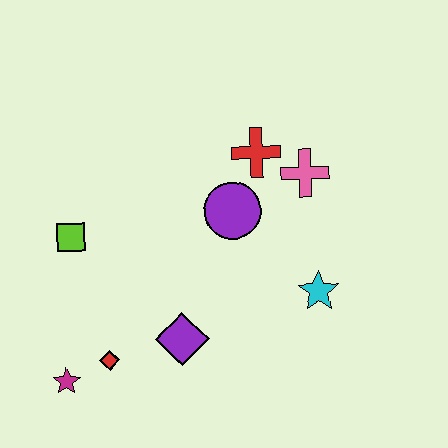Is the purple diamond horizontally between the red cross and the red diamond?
Yes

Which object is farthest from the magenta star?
The pink cross is farthest from the magenta star.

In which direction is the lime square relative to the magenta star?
The lime square is above the magenta star.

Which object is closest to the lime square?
The red diamond is closest to the lime square.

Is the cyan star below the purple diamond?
No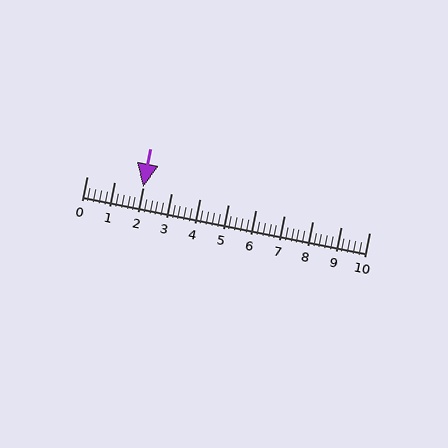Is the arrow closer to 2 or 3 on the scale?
The arrow is closer to 2.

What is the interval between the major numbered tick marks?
The major tick marks are spaced 1 units apart.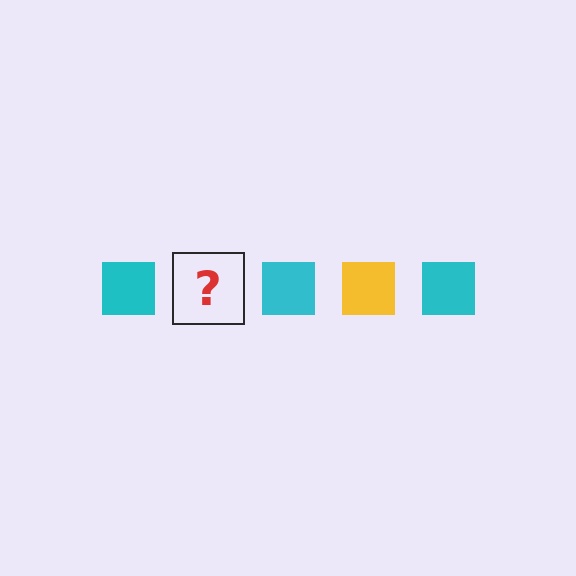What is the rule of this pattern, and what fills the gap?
The rule is that the pattern cycles through cyan, yellow squares. The gap should be filled with a yellow square.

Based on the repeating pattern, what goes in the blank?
The blank should be a yellow square.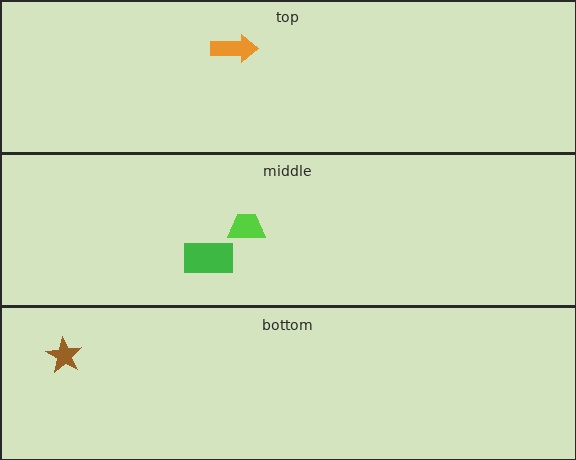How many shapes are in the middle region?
2.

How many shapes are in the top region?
1.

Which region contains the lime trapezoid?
The middle region.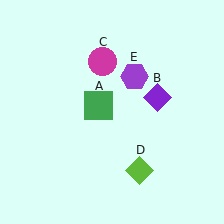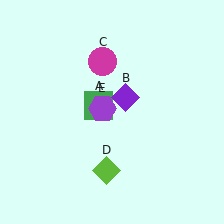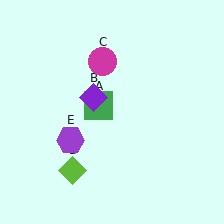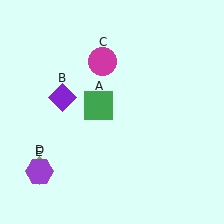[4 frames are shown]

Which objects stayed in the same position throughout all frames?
Green square (object A) and magenta circle (object C) remained stationary.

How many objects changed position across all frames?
3 objects changed position: purple diamond (object B), lime diamond (object D), purple hexagon (object E).